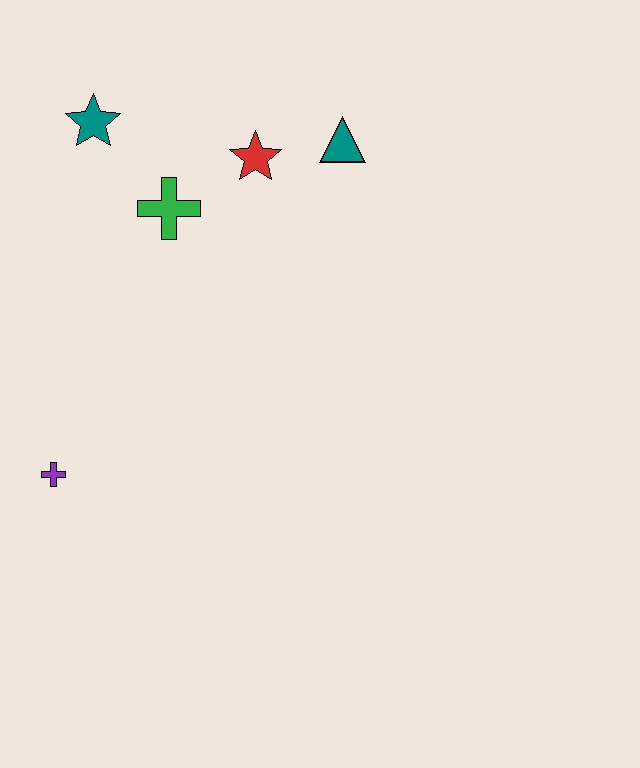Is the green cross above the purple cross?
Yes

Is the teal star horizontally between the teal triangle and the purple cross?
Yes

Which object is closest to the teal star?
The green cross is closest to the teal star.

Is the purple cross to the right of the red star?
No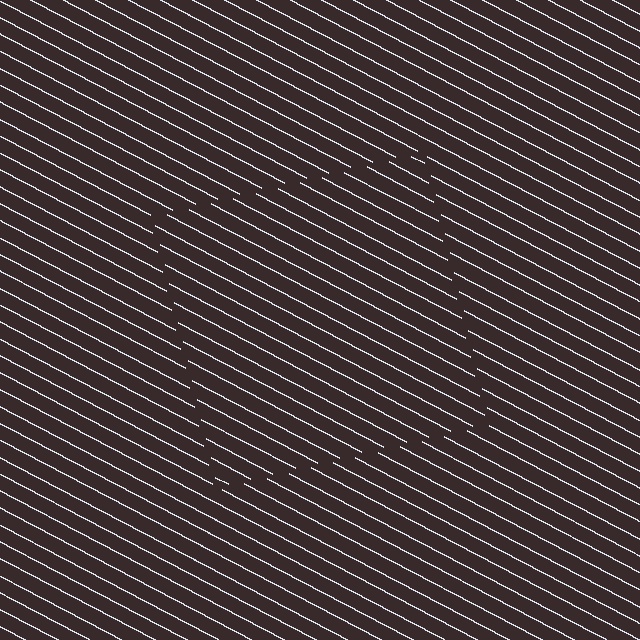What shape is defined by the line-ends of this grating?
An illusory square. The interior of the shape contains the same grating, shifted by half a period — the contour is defined by the phase discontinuity where line-ends from the inner and outer gratings abut.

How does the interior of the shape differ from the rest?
The interior of the shape contains the same grating, shifted by half a period — the contour is defined by the phase discontinuity where line-ends from the inner and outer gratings abut.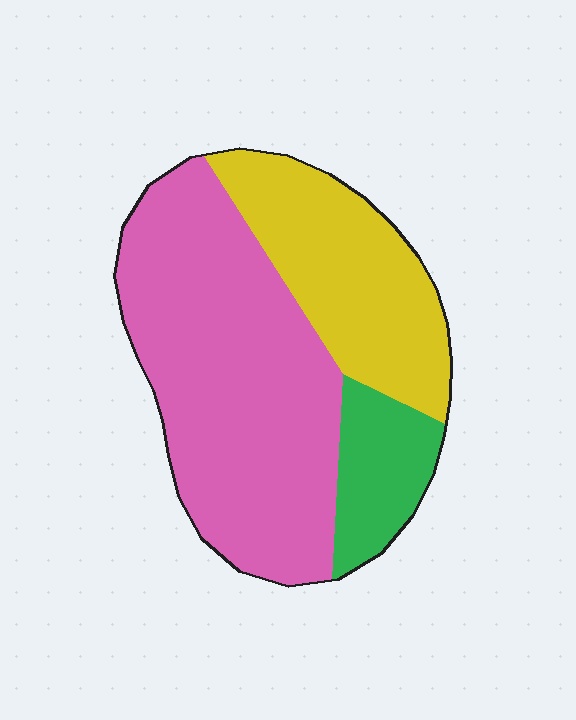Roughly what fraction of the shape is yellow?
Yellow covers roughly 30% of the shape.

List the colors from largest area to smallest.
From largest to smallest: pink, yellow, green.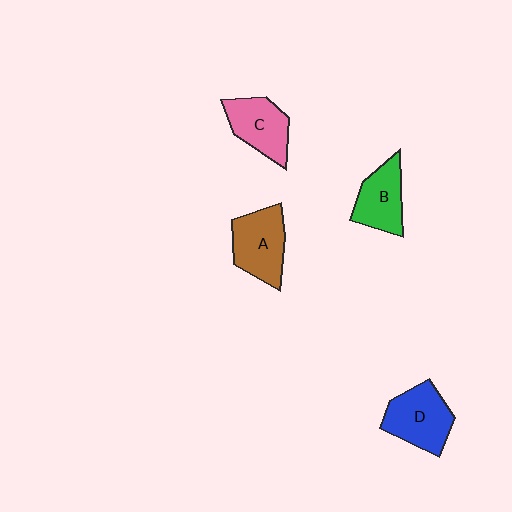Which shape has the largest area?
Shape D (blue).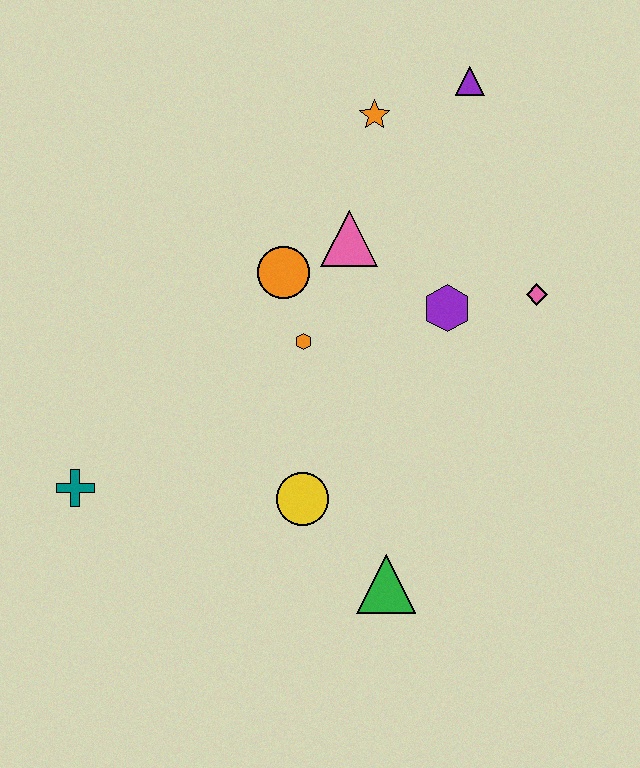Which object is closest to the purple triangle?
The orange star is closest to the purple triangle.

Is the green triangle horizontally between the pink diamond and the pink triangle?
Yes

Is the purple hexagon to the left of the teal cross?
No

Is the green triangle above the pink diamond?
No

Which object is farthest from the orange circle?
The green triangle is farthest from the orange circle.